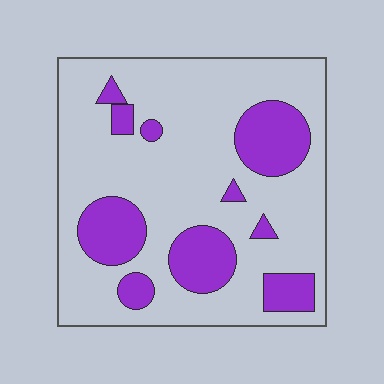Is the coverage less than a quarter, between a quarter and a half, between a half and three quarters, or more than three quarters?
Less than a quarter.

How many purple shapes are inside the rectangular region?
10.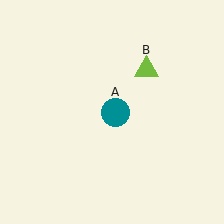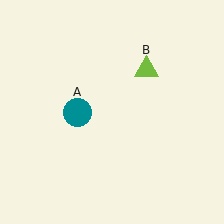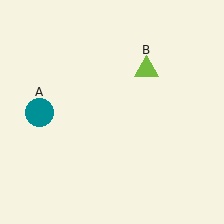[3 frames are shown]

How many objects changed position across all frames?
1 object changed position: teal circle (object A).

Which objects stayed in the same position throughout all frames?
Lime triangle (object B) remained stationary.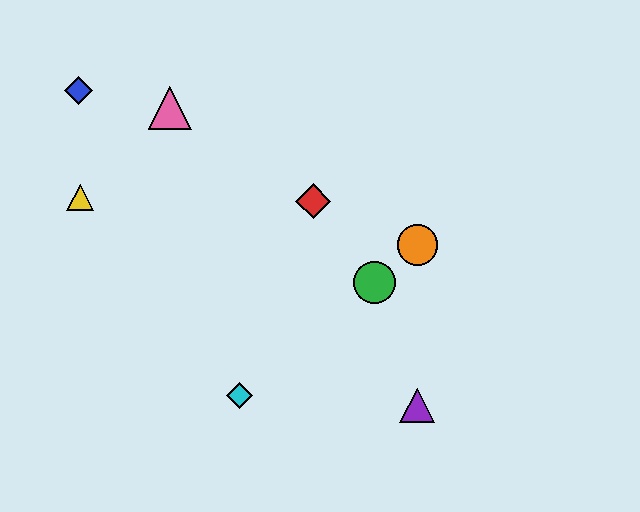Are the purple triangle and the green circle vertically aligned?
No, the purple triangle is at x≈417 and the green circle is at x≈374.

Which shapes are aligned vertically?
The purple triangle, the orange circle are aligned vertically.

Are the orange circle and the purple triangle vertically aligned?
Yes, both are at x≈417.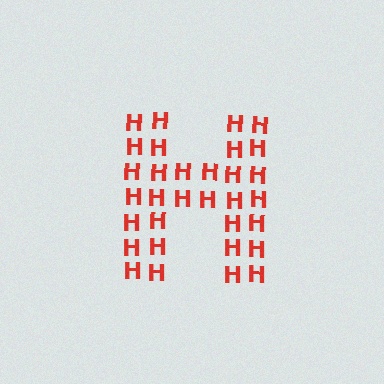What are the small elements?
The small elements are letter H's.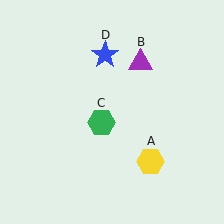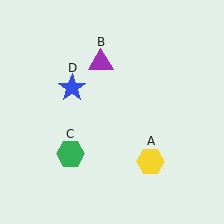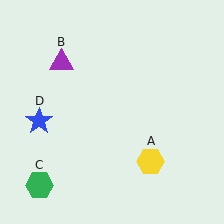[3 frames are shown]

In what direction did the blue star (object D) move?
The blue star (object D) moved down and to the left.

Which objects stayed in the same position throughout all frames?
Yellow hexagon (object A) remained stationary.